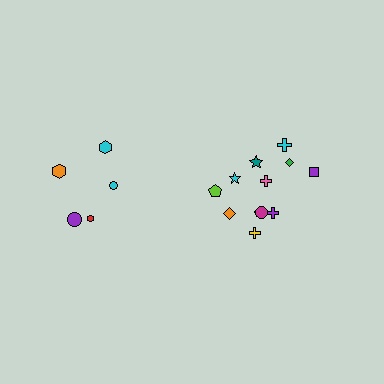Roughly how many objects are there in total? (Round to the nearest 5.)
Roughly 15 objects in total.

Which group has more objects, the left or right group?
The right group.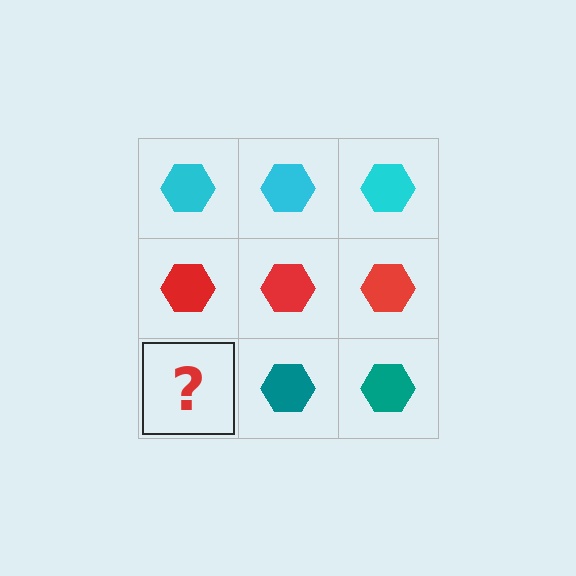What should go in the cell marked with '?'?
The missing cell should contain a teal hexagon.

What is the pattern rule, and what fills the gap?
The rule is that each row has a consistent color. The gap should be filled with a teal hexagon.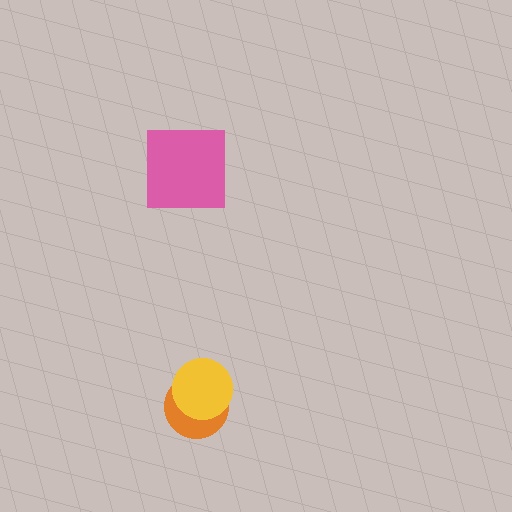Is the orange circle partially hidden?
Yes, it is partially covered by another shape.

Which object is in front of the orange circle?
The yellow circle is in front of the orange circle.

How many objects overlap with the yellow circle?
1 object overlaps with the yellow circle.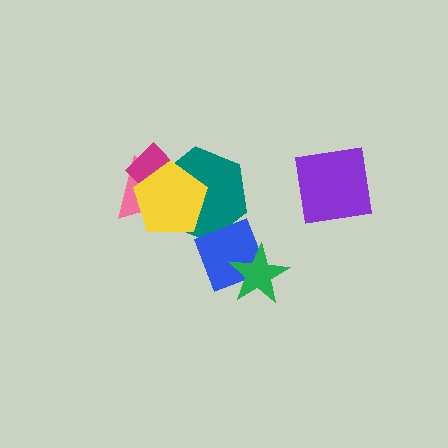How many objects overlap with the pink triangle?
3 objects overlap with the pink triangle.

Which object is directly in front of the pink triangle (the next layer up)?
The magenta diamond is directly in front of the pink triangle.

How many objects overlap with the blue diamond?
2 objects overlap with the blue diamond.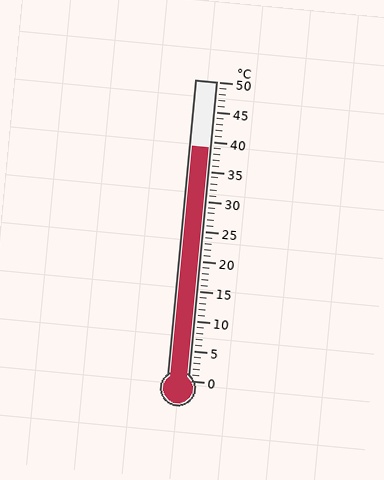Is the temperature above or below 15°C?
The temperature is above 15°C.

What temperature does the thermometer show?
The thermometer shows approximately 39°C.